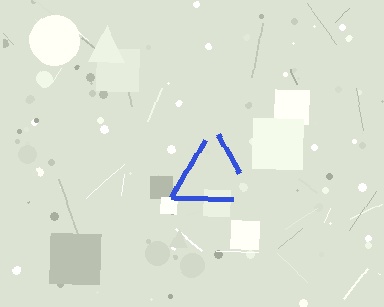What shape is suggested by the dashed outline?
The dashed outline suggests a triangle.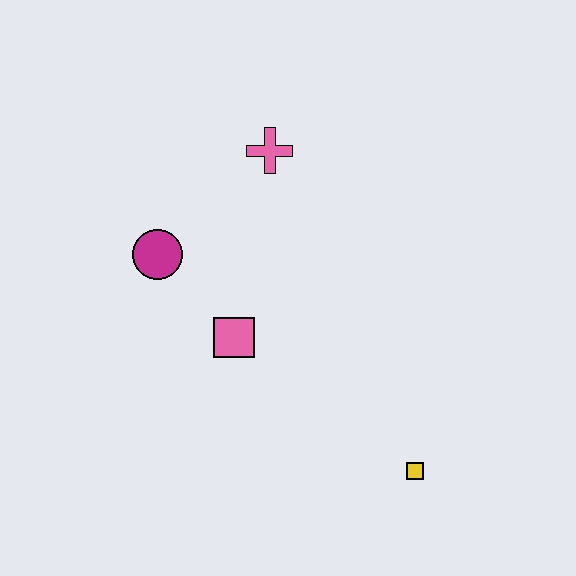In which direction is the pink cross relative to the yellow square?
The pink cross is above the yellow square.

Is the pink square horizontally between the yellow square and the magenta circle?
Yes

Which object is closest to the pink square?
The magenta circle is closest to the pink square.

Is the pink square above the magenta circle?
No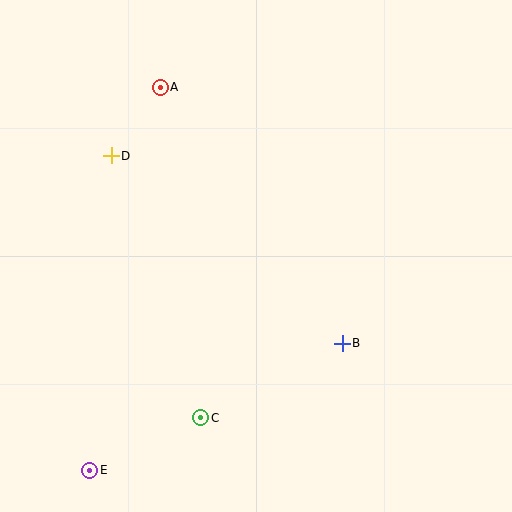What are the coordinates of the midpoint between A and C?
The midpoint between A and C is at (180, 253).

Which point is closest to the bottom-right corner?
Point B is closest to the bottom-right corner.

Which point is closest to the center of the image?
Point B at (342, 343) is closest to the center.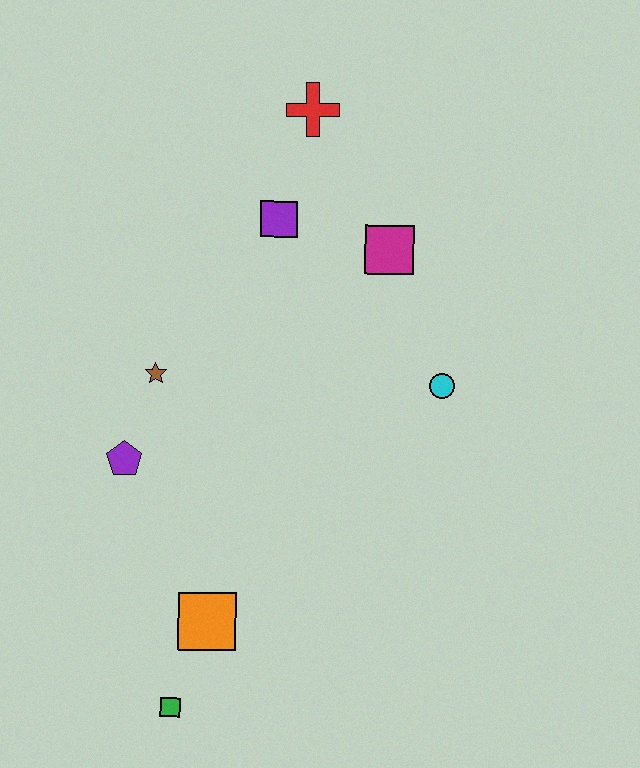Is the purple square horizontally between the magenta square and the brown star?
Yes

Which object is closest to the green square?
The orange square is closest to the green square.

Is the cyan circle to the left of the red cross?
No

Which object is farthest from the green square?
The red cross is farthest from the green square.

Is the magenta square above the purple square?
No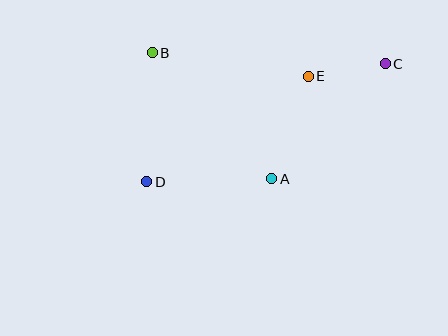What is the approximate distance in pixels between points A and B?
The distance between A and B is approximately 174 pixels.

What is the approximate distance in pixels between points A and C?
The distance between A and C is approximately 161 pixels.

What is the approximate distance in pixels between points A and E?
The distance between A and E is approximately 109 pixels.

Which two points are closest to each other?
Points C and E are closest to each other.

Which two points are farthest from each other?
Points C and D are farthest from each other.